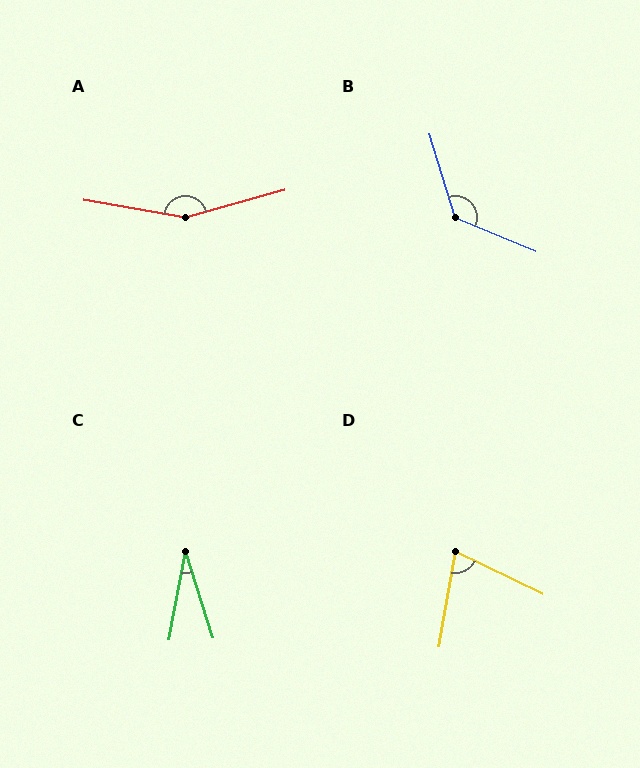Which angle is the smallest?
C, at approximately 28 degrees.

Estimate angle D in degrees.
Approximately 74 degrees.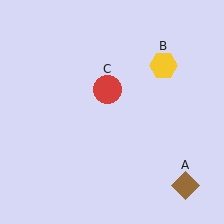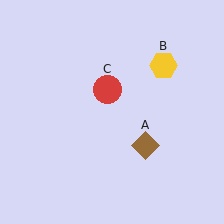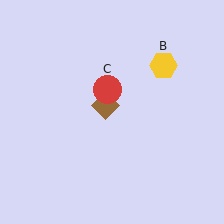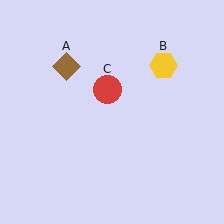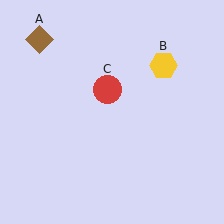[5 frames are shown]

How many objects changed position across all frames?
1 object changed position: brown diamond (object A).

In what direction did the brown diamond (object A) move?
The brown diamond (object A) moved up and to the left.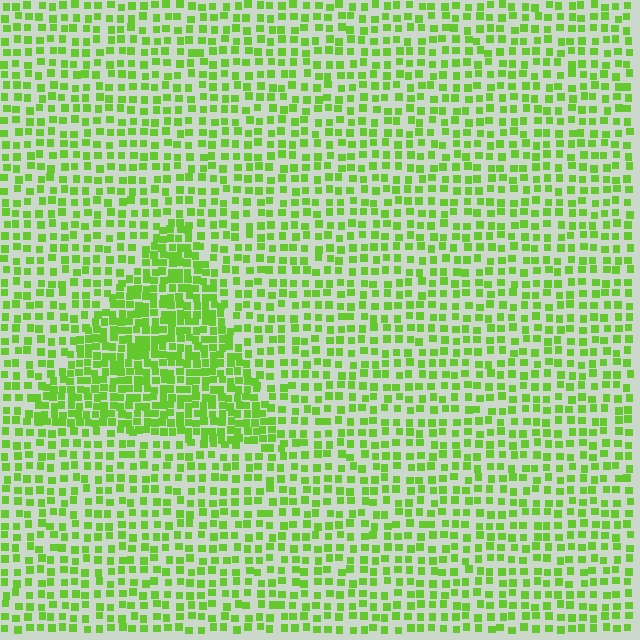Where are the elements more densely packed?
The elements are more densely packed inside the triangle boundary.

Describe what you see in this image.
The image contains small lime elements arranged at two different densities. A triangle-shaped region is visible where the elements are more densely packed than the surrounding area.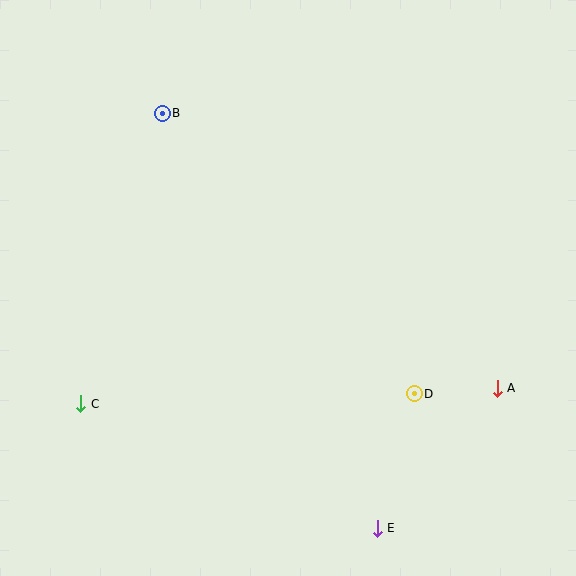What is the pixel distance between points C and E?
The distance between C and E is 322 pixels.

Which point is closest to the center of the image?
Point D at (414, 394) is closest to the center.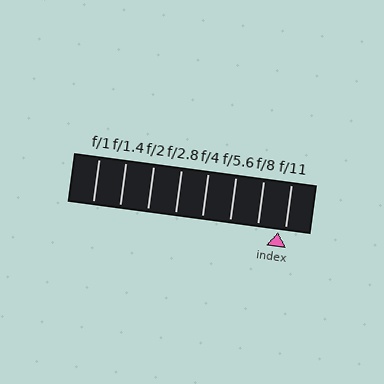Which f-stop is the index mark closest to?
The index mark is closest to f/11.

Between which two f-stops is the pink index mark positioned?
The index mark is between f/8 and f/11.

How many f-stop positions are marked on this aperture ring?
There are 8 f-stop positions marked.